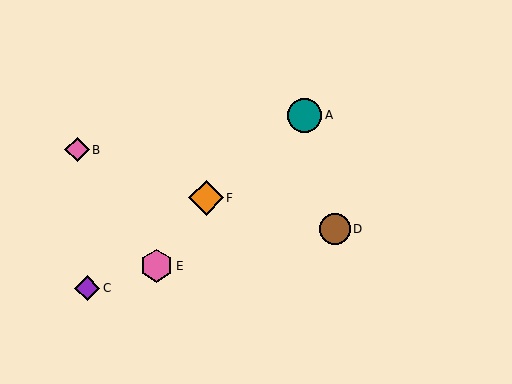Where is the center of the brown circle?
The center of the brown circle is at (335, 229).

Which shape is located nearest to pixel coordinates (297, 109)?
The teal circle (labeled A) at (305, 115) is nearest to that location.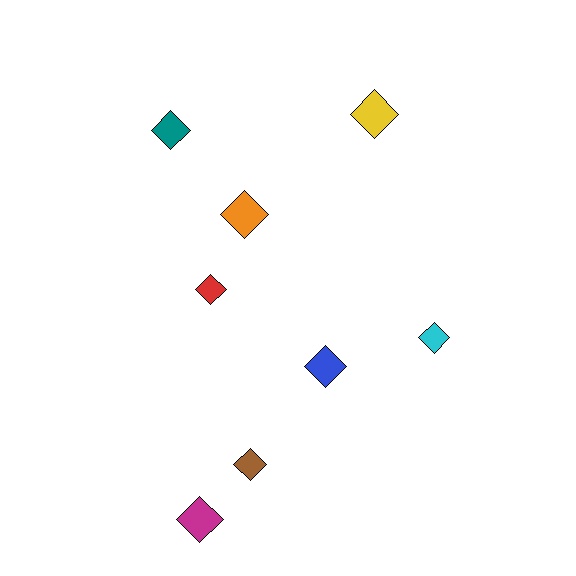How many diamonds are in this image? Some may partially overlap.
There are 8 diamonds.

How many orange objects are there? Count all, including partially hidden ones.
There is 1 orange object.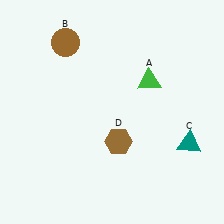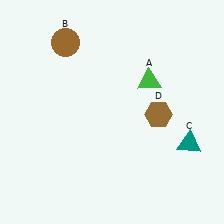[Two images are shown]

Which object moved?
The brown hexagon (D) moved right.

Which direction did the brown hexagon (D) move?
The brown hexagon (D) moved right.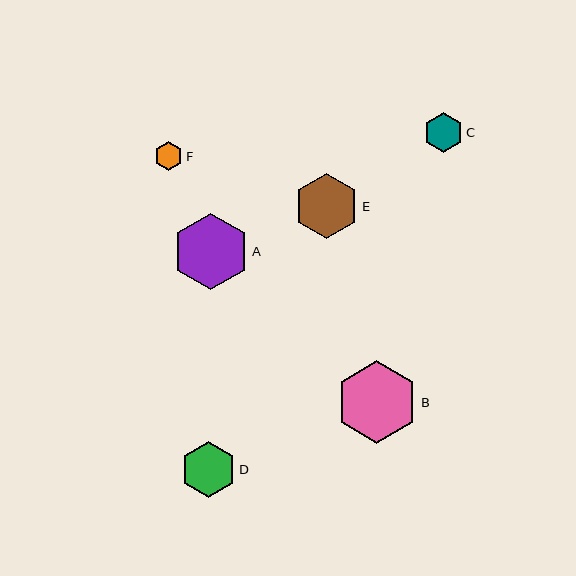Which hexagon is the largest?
Hexagon B is the largest with a size of approximately 82 pixels.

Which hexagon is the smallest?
Hexagon F is the smallest with a size of approximately 28 pixels.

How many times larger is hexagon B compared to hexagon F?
Hexagon B is approximately 2.9 times the size of hexagon F.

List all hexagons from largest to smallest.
From largest to smallest: B, A, E, D, C, F.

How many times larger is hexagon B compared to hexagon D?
Hexagon B is approximately 1.5 times the size of hexagon D.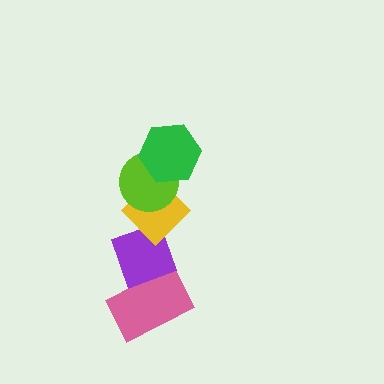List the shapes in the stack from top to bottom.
From top to bottom: the green hexagon, the lime circle, the yellow diamond, the purple diamond, the pink rectangle.